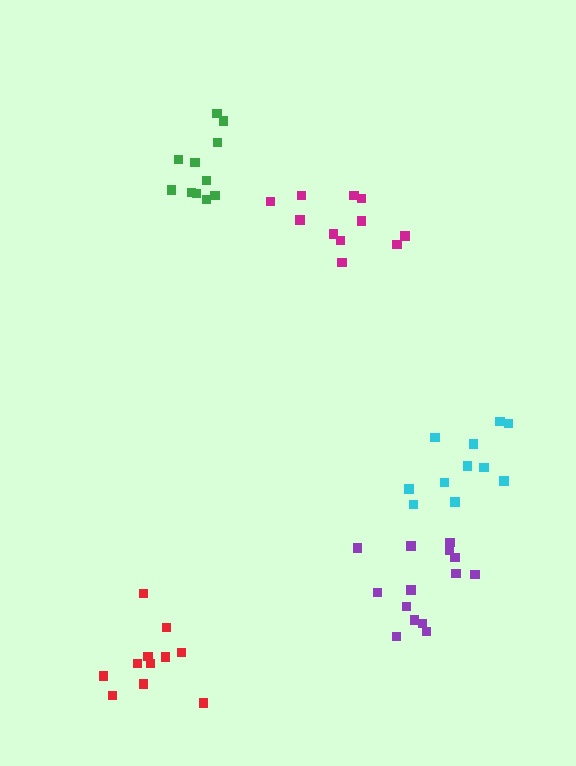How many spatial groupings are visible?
There are 5 spatial groupings.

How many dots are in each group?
Group 1: 11 dots, Group 2: 11 dots, Group 3: 14 dots, Group 4: 12 dots, Group 5: 11 dots (59 total).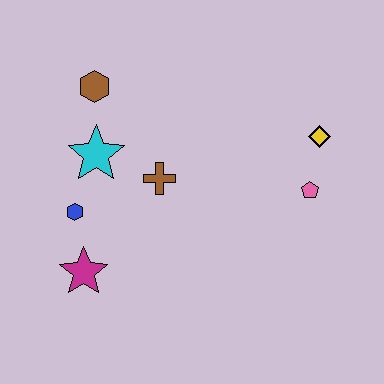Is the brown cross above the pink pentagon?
Yes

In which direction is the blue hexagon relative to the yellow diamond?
The blue hexagon is to the left of the yellow diamond.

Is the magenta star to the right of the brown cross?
No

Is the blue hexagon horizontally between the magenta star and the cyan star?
No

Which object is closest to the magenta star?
The blue hexagon is closest to the magenta star.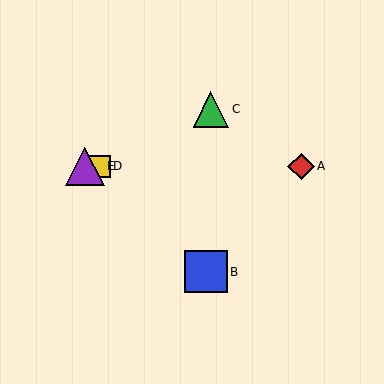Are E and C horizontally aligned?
No, E is at y≈166 and C is at y≈109.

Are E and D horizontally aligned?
Yes, both are at y≈166.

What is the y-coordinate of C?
Object C is at y≈109.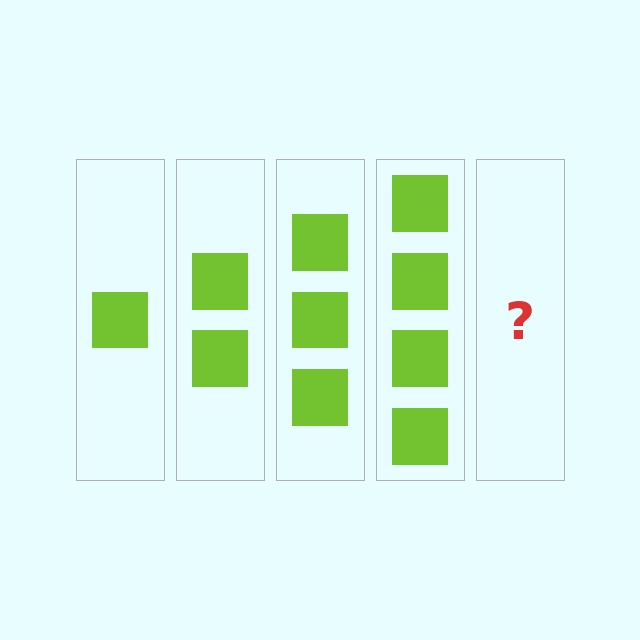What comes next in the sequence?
The next element should be 5 squares.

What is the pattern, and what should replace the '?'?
The pattern is that each step adds one more square. The '?' should be 5 squares.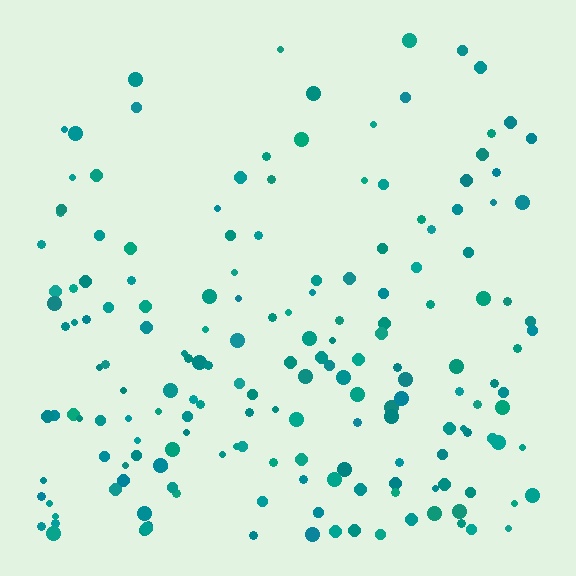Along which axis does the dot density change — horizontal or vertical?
Vertical.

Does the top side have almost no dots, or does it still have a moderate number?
Still a moderate number, just noticeably fewer than the bottom.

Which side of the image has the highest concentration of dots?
The bottom.